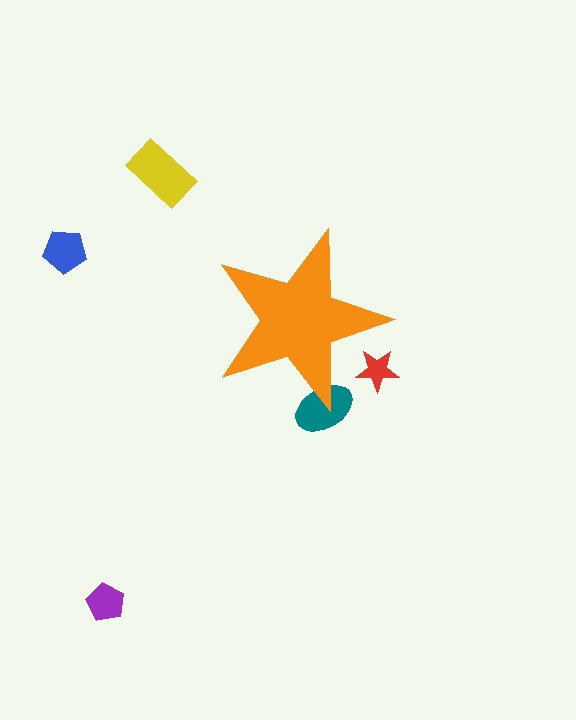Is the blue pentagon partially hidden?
No, the blue pentagon is fully visible.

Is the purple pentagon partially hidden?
No, the purple pentagon is fully visible.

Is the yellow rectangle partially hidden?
No, the yellow rectangle is fully visible.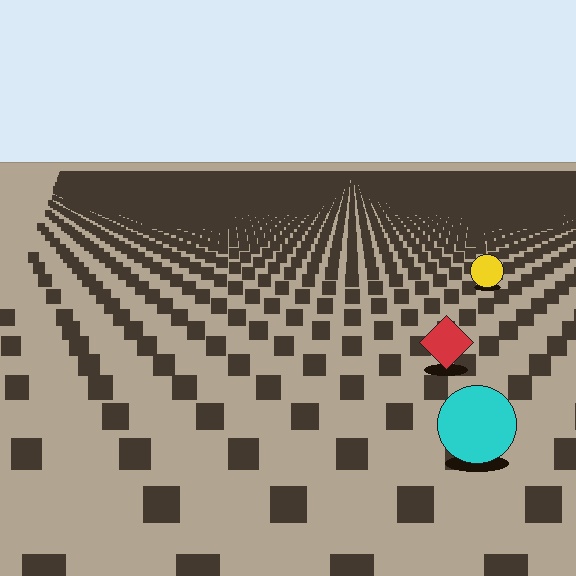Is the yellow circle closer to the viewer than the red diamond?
No. The red diamond is closer — you can tell from the texture gradient: the ground texture is coarser near it.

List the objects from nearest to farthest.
From nearest to farthest: the cyan circle, the red diamond, the yellow circle.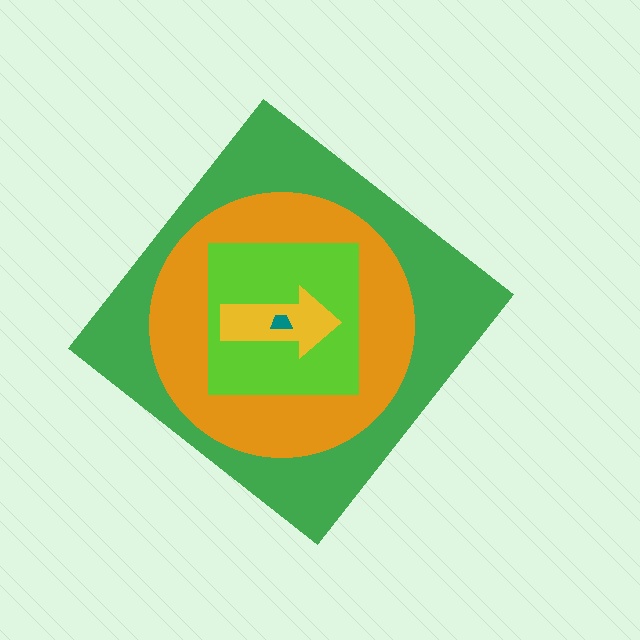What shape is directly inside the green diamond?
The orange circle.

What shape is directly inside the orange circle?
The lime square.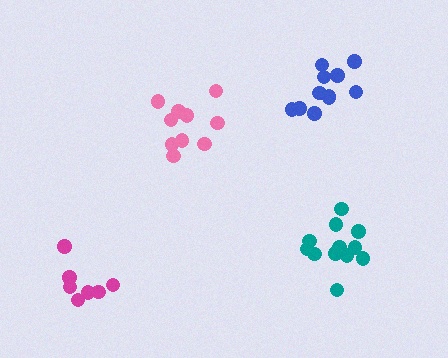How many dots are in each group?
Group 1: 10 dots, Group 2: 11 dots, Group 3: 7 dots, Group 4: 12 dots (40 total).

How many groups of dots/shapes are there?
There are 4 groups.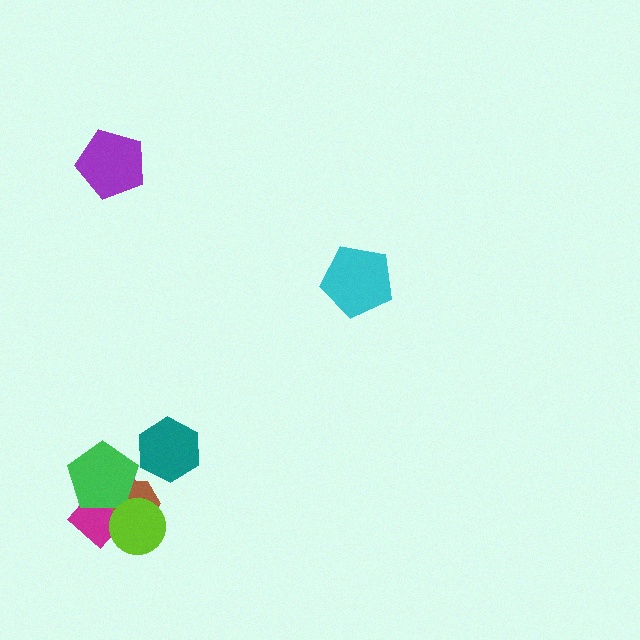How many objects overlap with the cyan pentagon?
0 objects overlap with the cyan pentagon.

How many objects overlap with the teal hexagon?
0 objects overlap with the teal hexagon.